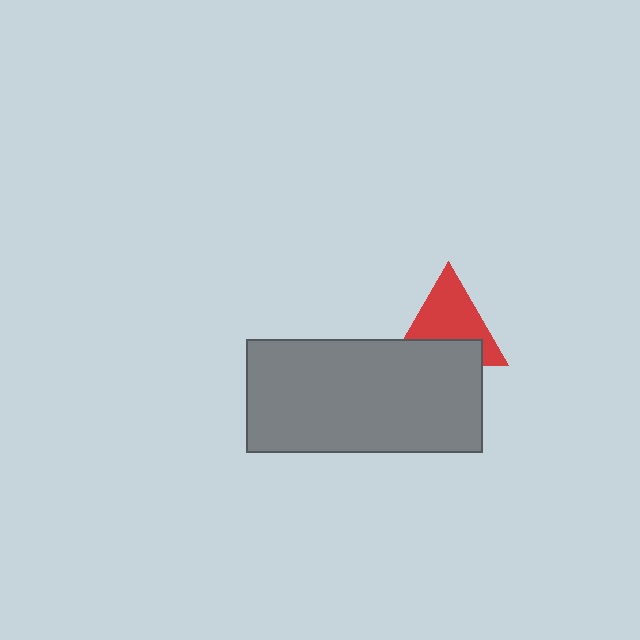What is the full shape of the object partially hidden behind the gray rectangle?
The partially hidden object is a red triangle.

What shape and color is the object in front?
The object in front is a gray rectangle.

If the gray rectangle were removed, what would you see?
You would see the complete red triangle.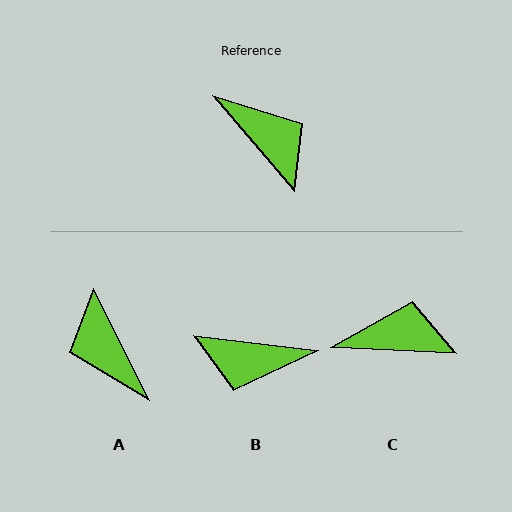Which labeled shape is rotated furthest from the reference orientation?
A, about 166 degrees away.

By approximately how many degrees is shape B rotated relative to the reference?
Approximately 137 degrees clockwise.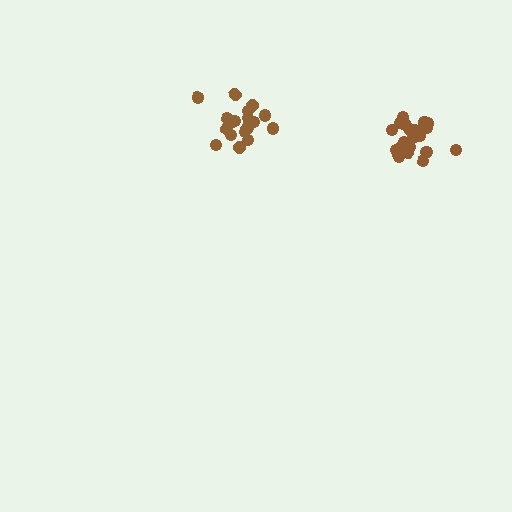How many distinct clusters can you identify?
There are 2 distinct clusters.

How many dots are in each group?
Group 1: 20 dots, Group 2: 19 dots (39 total).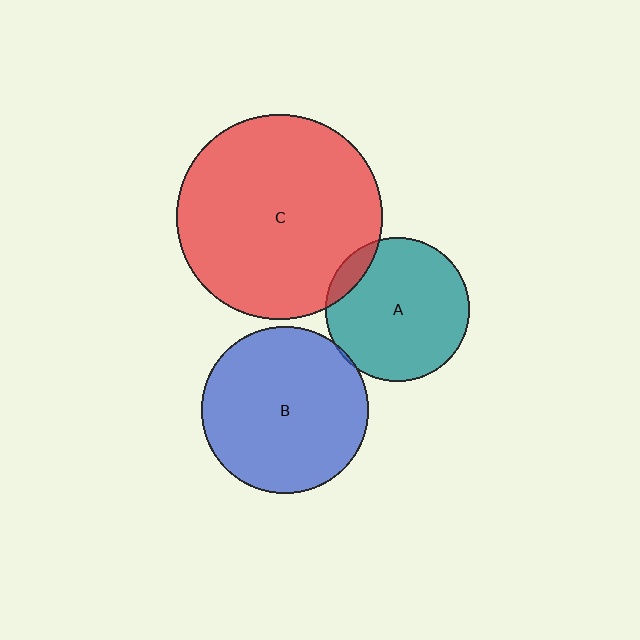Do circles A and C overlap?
Yes.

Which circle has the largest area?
Circle C (red).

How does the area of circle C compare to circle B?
Approximately 1.5 times.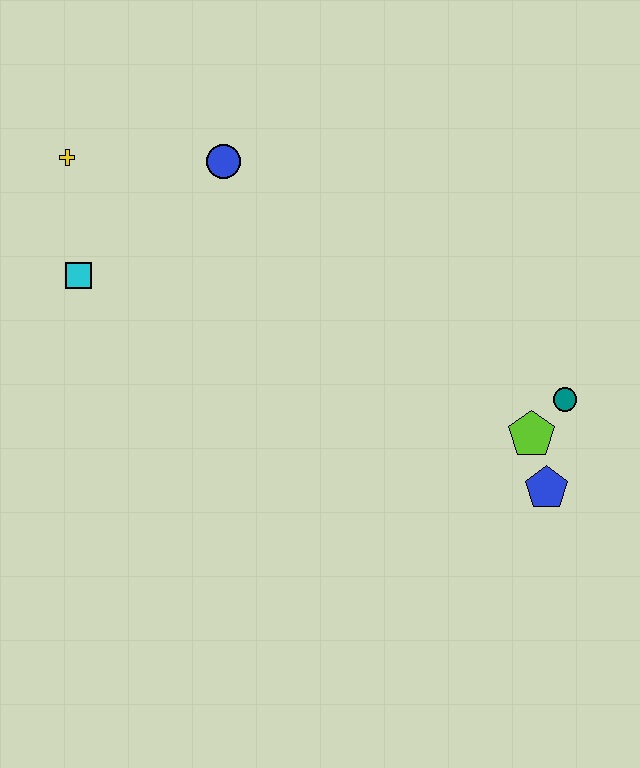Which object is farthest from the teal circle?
The yellow cross is farthest from the teal circle.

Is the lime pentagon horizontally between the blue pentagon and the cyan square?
Yes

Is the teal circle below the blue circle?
Yes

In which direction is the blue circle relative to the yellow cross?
The blue circle is to the right of the yellow cross.